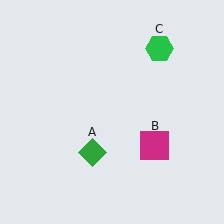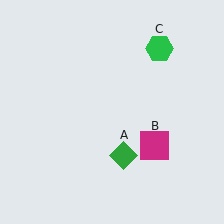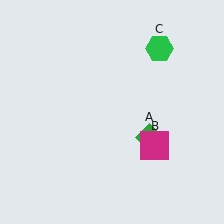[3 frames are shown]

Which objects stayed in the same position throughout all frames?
Magenta square (object B) and green hexagon (object C) remained stationary.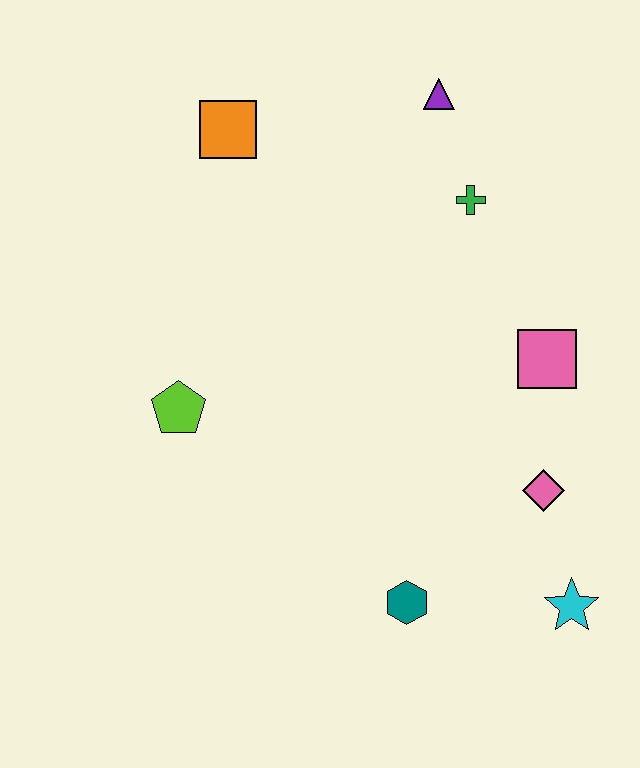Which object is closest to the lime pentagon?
The orange square is closest to the lime pentagon.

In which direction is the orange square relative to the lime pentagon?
The orange square is above the lime pentagon.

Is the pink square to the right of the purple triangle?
Yes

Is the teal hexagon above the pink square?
No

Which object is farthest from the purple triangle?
The cyan star is farthest from the purple triangle.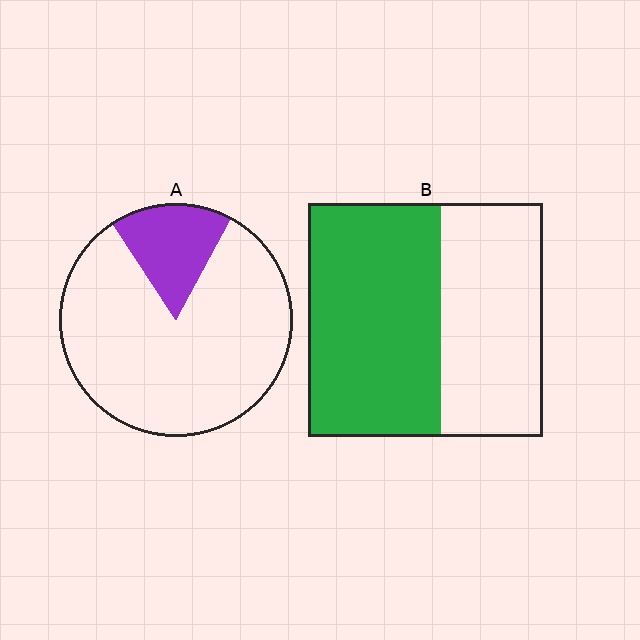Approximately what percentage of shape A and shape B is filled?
A is approximately 15% and B is approximately 55%.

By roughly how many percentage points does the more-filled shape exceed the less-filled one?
By roughly 40 percentage points (B over A).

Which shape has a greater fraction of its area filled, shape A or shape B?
Shape B.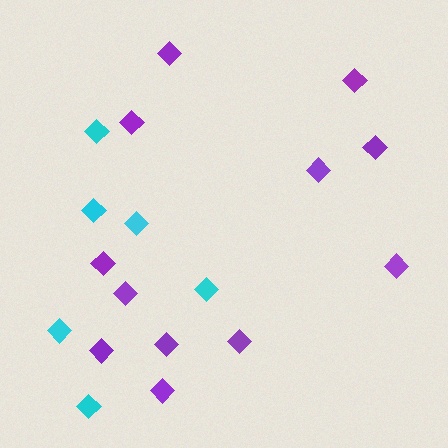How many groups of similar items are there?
There are 2 groups: one group of cyan diamonds (6) and one group of purple diamonds (12).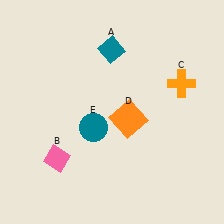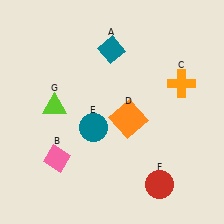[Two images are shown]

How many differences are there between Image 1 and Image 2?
There are 2 differences between the two images.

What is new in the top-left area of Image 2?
A lime triangle (G) was added in the top-left area of Image 2.